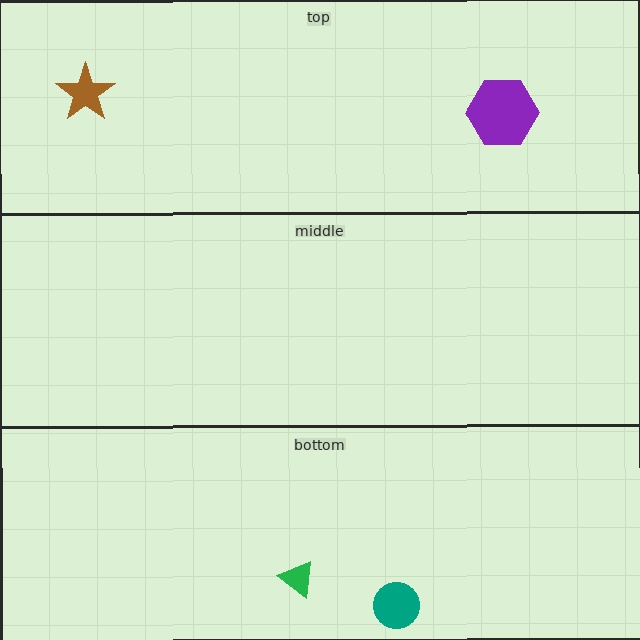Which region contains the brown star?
The top region.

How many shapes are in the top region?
2.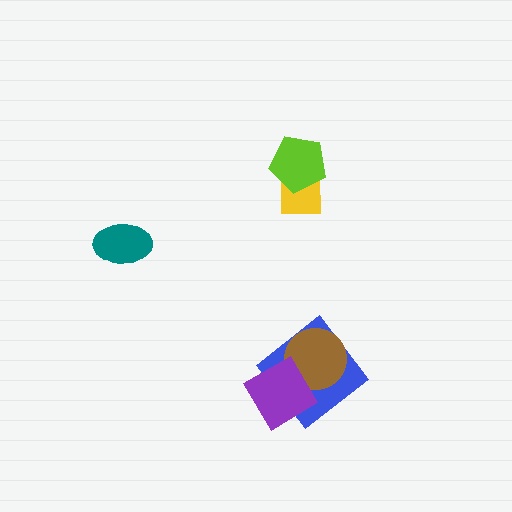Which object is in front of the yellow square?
The lime pentagon is in front of the yellow square.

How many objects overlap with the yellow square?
1 object overlaps with the yellow square.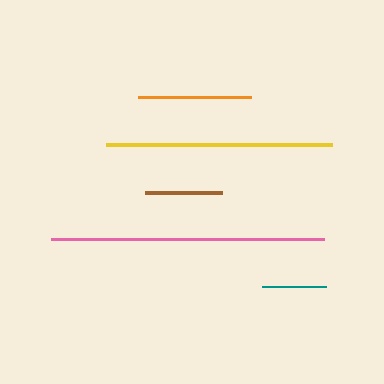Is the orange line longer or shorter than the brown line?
The orange line is longer than the brown line.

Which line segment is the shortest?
The teal line is the shortest at approximately 64 pixels.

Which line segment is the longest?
The pink line is the longest at approximately 273 pixels.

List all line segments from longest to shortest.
From longest to shortest: pink, yellow, orange, brown, teal.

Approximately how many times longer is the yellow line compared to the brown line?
The yellow line is approximately 2.9 times the length of the brown line.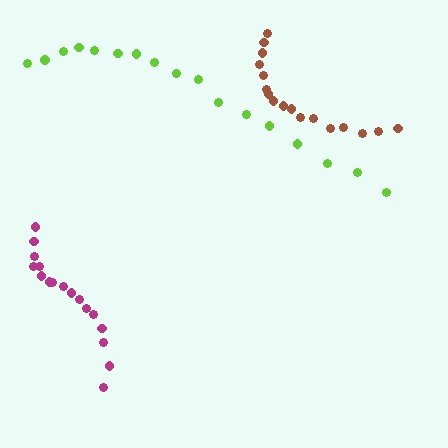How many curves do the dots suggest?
There are 3 distinct paths.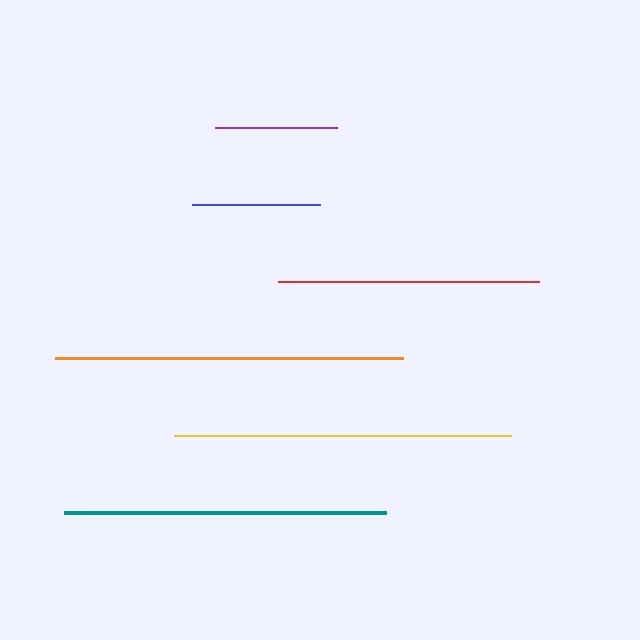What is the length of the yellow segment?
The yellow segment is approximately 337 pixels long.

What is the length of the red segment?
The red segment is approximately 260 pixels long.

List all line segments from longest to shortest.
From longest to shortest: orange, yellow, teal, red, blue, purple.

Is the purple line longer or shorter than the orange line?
The orange line is longer than the purple line.